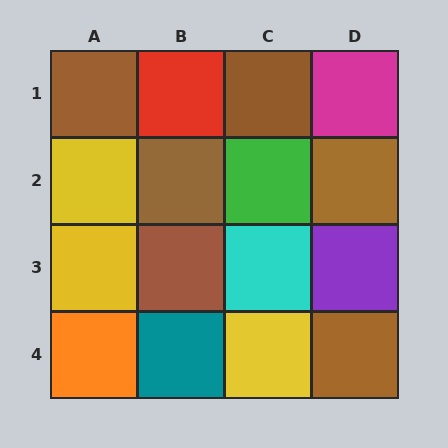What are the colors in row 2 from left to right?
Yellow, brown, green, brown.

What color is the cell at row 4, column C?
Yellow.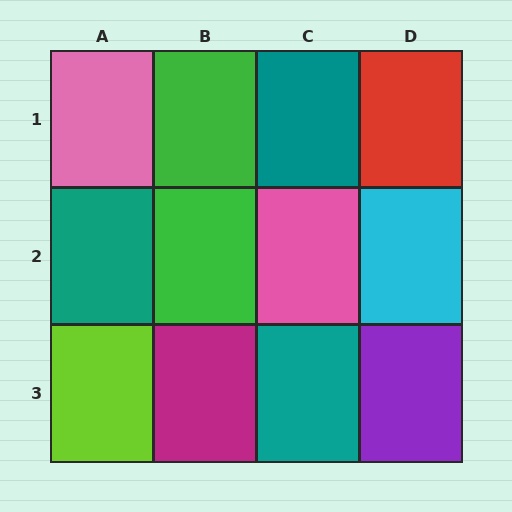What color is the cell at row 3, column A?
Lime.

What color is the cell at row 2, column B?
Green.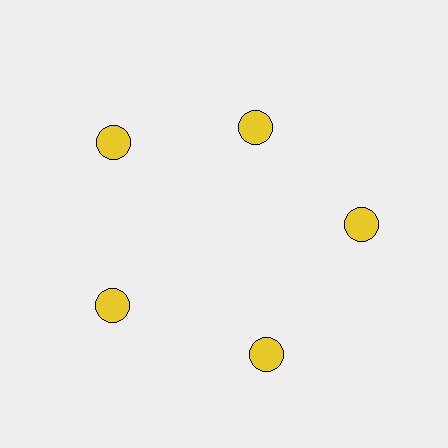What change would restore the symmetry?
The symmetry would be restored by moving it outward, back onto the ring so that all 5 circles sit at equal angles and equal distance from the center.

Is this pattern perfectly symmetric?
No. The 5 yellow circles are arranged in a ring, but one element near the 1 o'clock position is pulled inward toward the center, breaking the 5-fold rotational symmetry.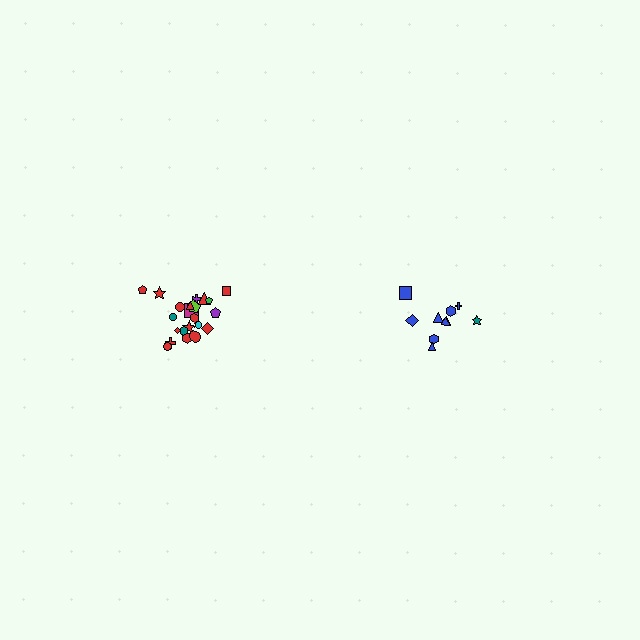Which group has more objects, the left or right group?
The left group.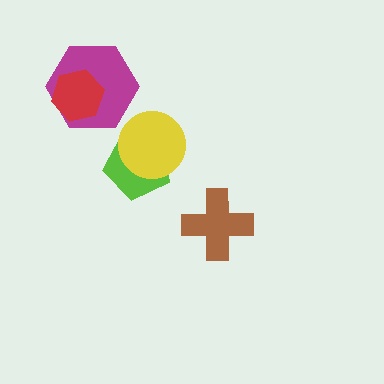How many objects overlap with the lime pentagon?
1 object overlaps with the lime pentagon.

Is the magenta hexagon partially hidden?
Yes, it is partially covered by another shape.